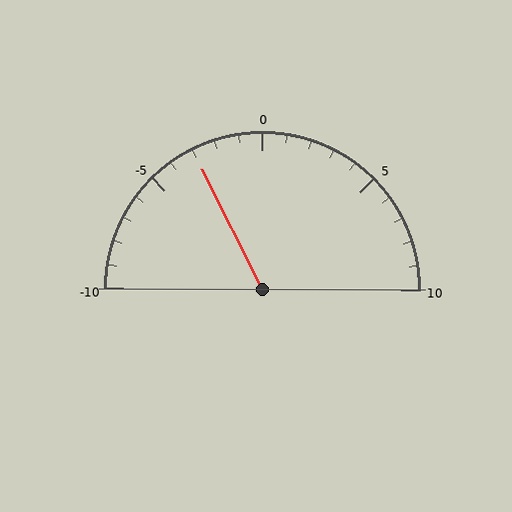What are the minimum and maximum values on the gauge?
The gauge ranges from -10 to 10.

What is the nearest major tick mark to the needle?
The nearest major tick mark is -5.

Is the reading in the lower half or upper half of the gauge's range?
The reading is in the lower half of the range (-10 to 10).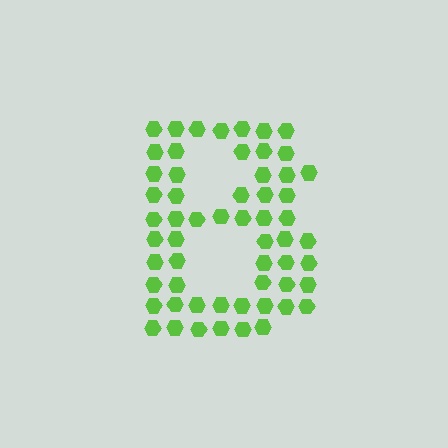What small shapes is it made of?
It is made of small hexagons.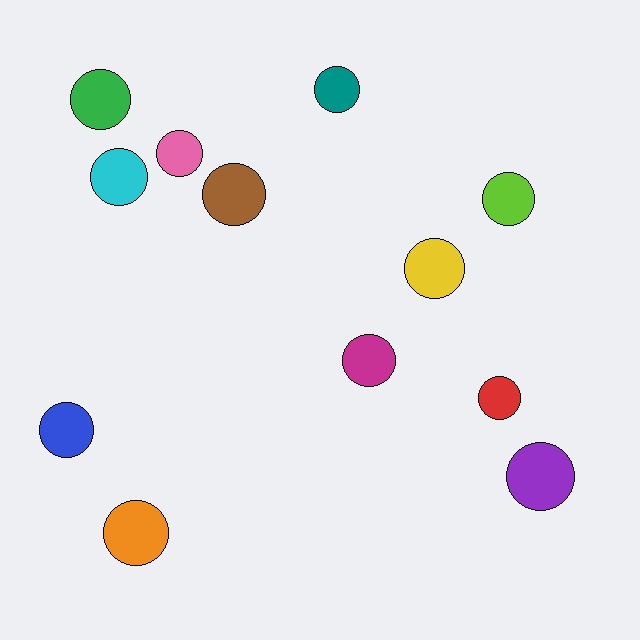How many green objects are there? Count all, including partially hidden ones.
There is 1 green object.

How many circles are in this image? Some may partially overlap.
There are 12 circles.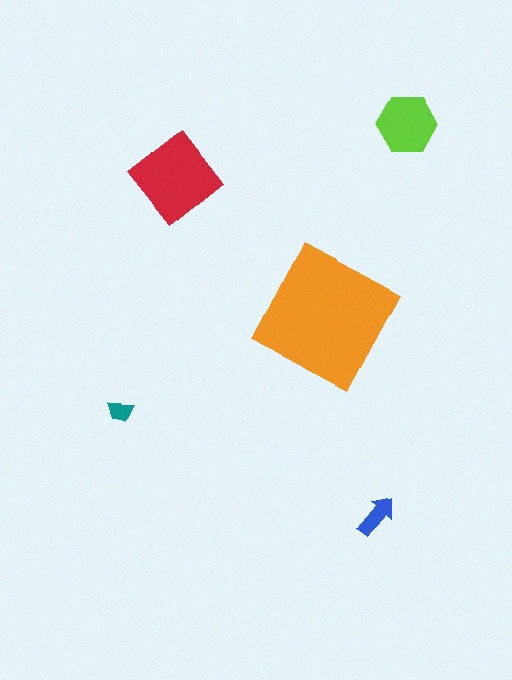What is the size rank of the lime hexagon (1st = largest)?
3rd.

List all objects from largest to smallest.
The orange square, the red diamond, the lime hexagon, the blue arrow, the teal trapezoid.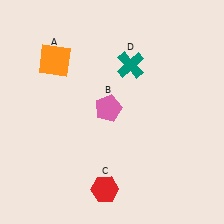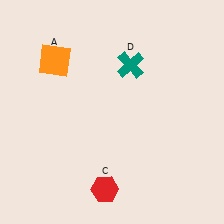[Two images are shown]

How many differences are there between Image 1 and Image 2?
There is 1 difference between the two images.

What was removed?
The pink pentagon (B) was removed in Image 2.